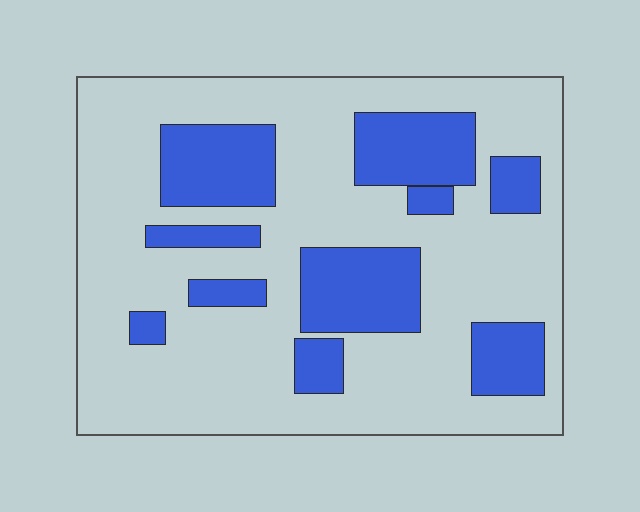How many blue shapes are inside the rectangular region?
10.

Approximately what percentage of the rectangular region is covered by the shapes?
Approximately 25%.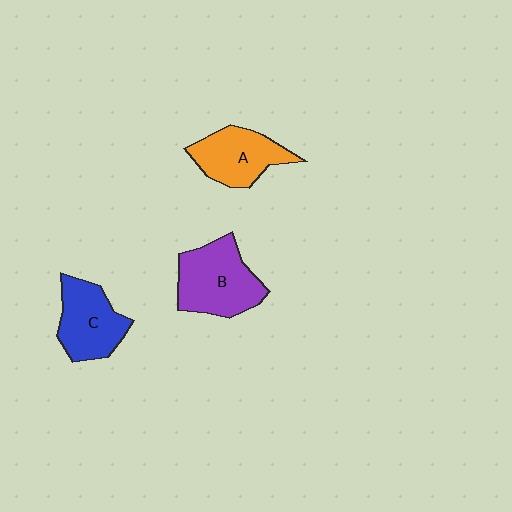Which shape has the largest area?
Shape B (purple).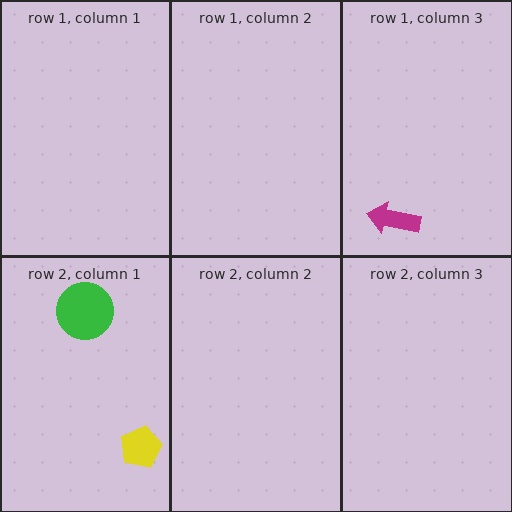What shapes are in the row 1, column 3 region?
The magenta arrow.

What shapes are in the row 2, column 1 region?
The green circle, the yellow pentagon.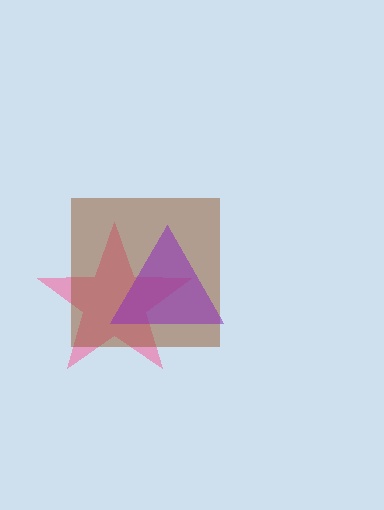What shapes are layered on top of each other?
The layered shapes are: a pink star, a brown square, a purple triangle.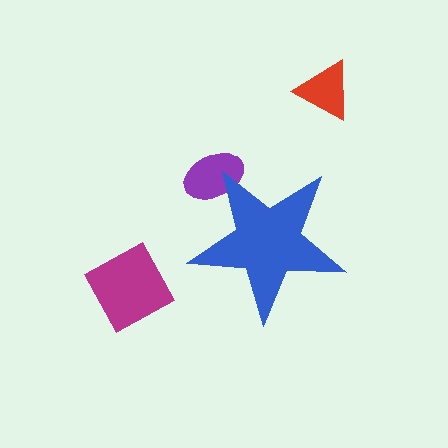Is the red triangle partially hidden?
No, the red triangle is fully visible.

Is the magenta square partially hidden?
No, the magenta square is fully visible.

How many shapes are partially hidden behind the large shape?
1 shape is partially hidden.